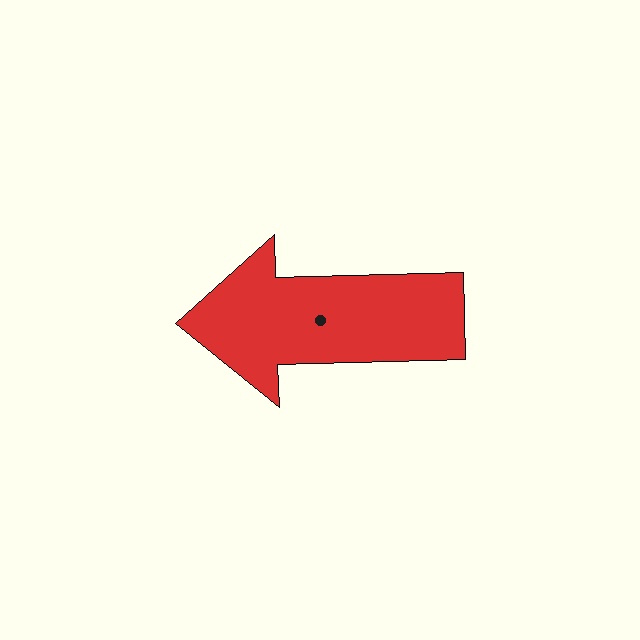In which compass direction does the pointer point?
West.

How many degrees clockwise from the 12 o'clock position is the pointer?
Approximately 268 degrees.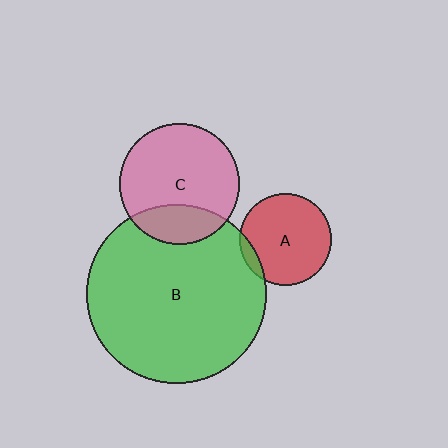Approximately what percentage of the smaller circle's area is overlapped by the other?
Approximately 10%.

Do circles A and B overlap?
Yes.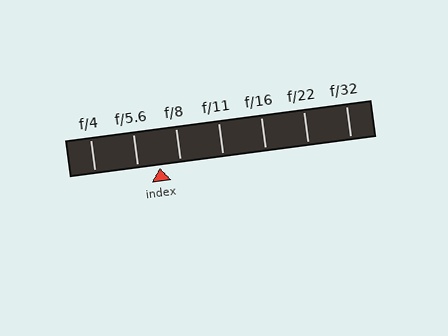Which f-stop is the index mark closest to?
The index mark is closest to f/8.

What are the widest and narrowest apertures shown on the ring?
The widest aperture shown is f/4 and the narrowest is f/32.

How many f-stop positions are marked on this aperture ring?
There are 7 f-stop positions marked.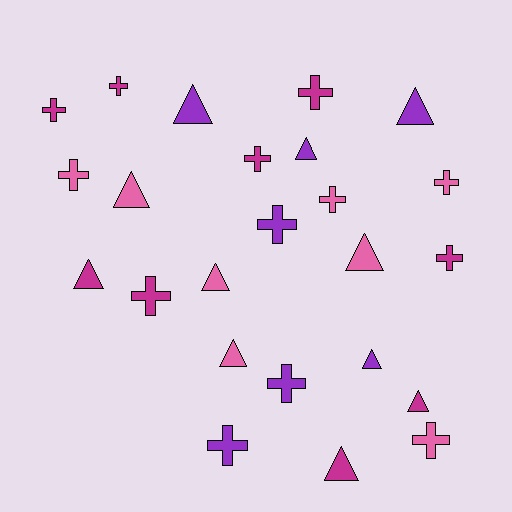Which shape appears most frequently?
Cross, with 13 objects.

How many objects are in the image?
There are 24 objects.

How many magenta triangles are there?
There are 3 magenta triangles.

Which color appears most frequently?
Magenta, with 9 objects.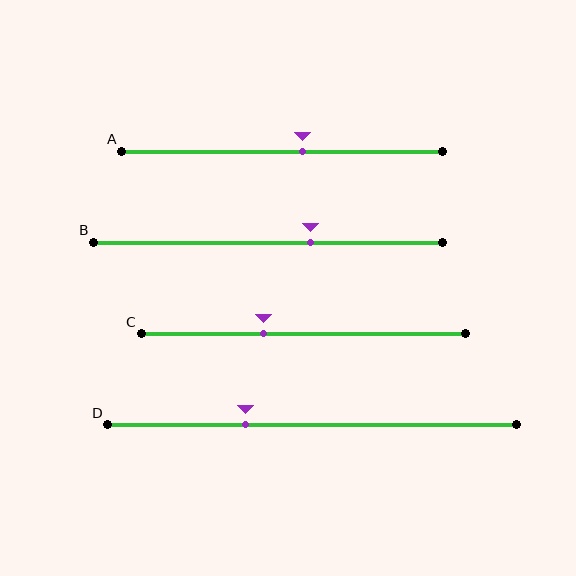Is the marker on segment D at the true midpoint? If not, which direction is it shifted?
No, the marker on segment D is shifted to the left by about 16% of the segment length.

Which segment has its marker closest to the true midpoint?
Segment A has its marker closest to the true midpoint.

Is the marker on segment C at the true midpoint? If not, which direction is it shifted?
No, the marker on segment C is shifted to the left by about 12% of the segment length.